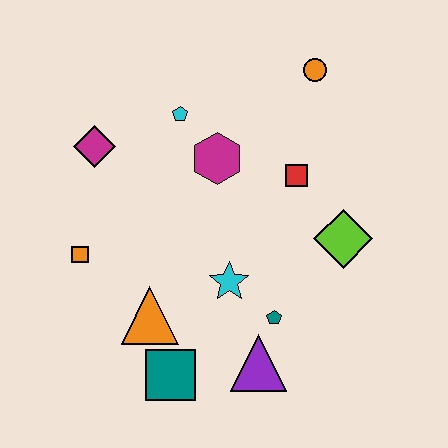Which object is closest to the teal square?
The orange triangle is closest to the teal square.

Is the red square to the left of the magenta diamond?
No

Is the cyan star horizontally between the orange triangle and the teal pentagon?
Yes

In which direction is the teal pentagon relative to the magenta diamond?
The teal pentagon is to the right of the magenta diamond.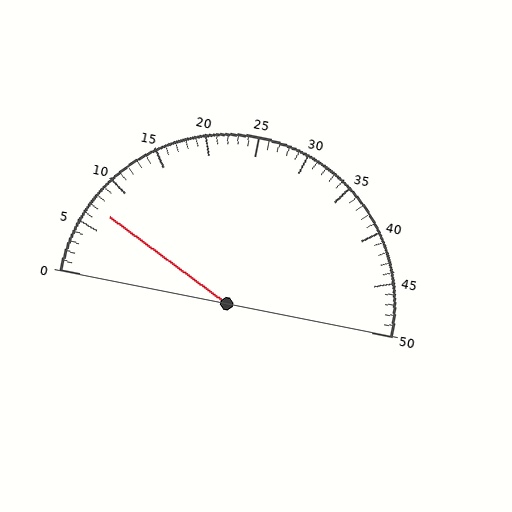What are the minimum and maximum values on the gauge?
The gauge ranges from 0 to 50.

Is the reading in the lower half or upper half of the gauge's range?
The reading is in the lower half of the range (0 to 50).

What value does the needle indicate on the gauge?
The needle indicates approximately 7.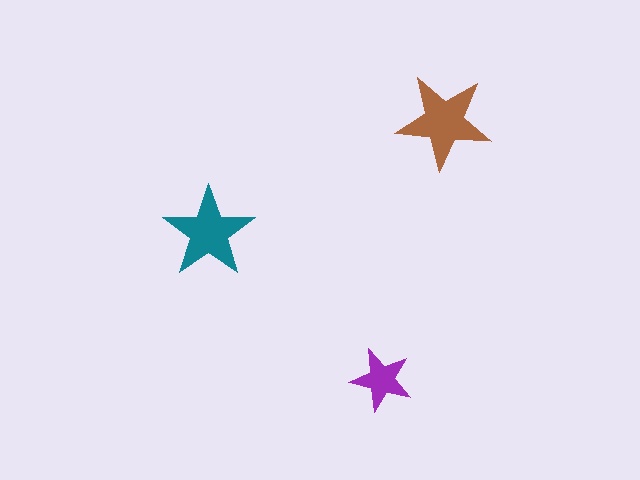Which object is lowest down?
The purple star is bottommost.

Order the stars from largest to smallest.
the brown one, the teal one, the purple one.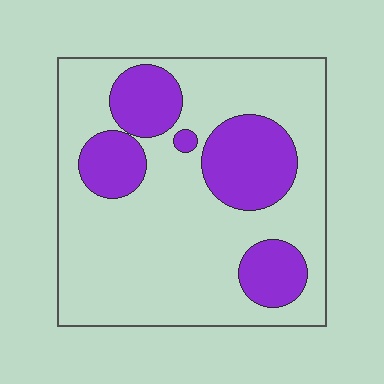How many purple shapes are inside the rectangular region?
5.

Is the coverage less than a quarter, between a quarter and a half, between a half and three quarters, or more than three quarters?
Between a quarter and a half.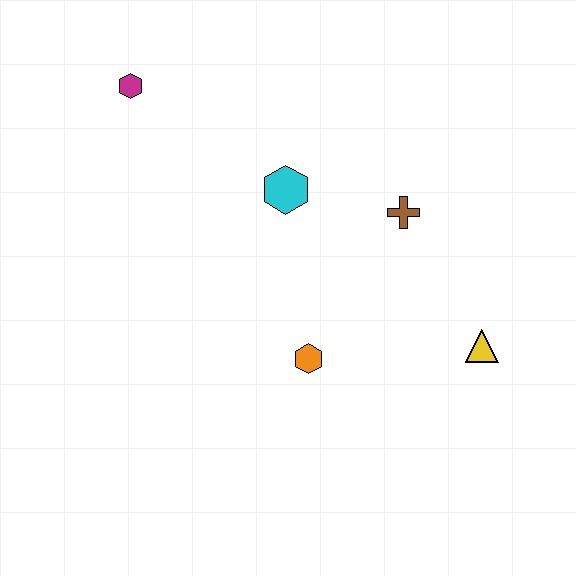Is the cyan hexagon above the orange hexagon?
Yes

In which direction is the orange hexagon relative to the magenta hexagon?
The orange hexagon is below the magenta hexagon.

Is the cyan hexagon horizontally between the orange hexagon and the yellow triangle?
No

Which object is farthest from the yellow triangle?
The magenta hexagon is farthest from the yellow triangle.